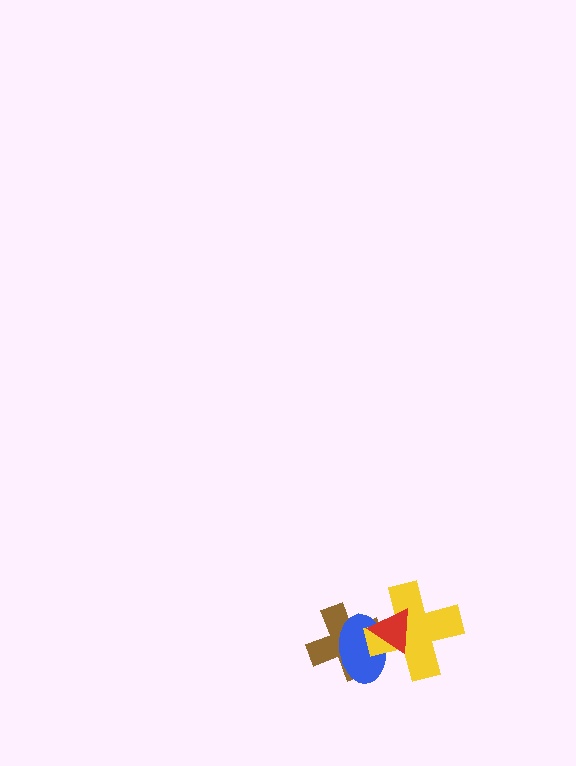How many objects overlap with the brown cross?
3 objects overlap with the brown cross.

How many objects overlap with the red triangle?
3 objects overlap with the red triangle.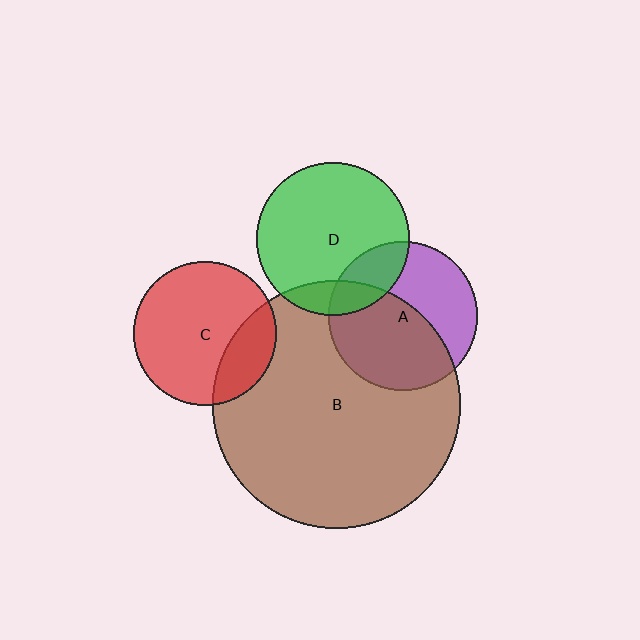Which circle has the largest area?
Circle B (brown).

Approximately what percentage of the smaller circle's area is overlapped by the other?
Approximately 25%.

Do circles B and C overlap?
Yes.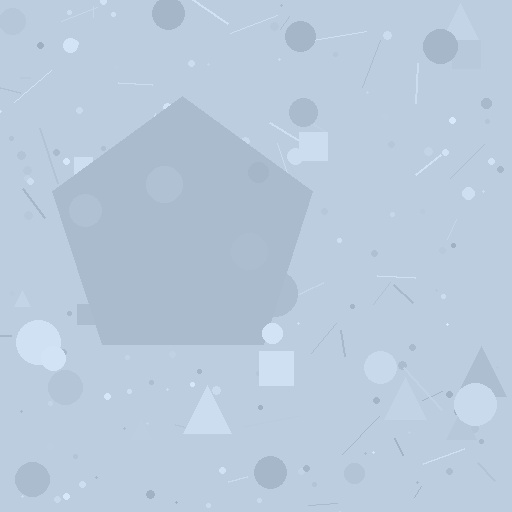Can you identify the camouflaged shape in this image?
The camouflaged shape is a pentagon.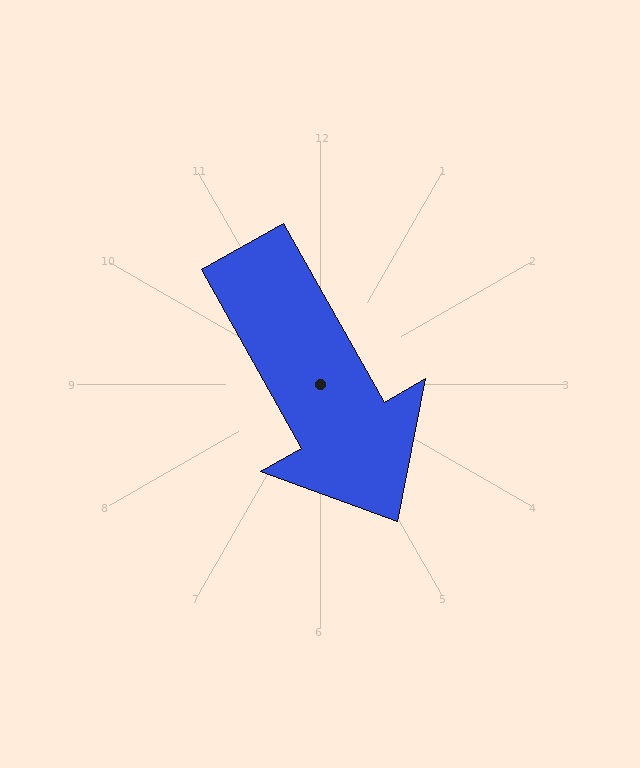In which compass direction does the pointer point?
Southeast.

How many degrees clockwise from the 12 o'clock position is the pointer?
Approximately 151 degrees.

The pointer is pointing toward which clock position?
Roughly 5 o'clock.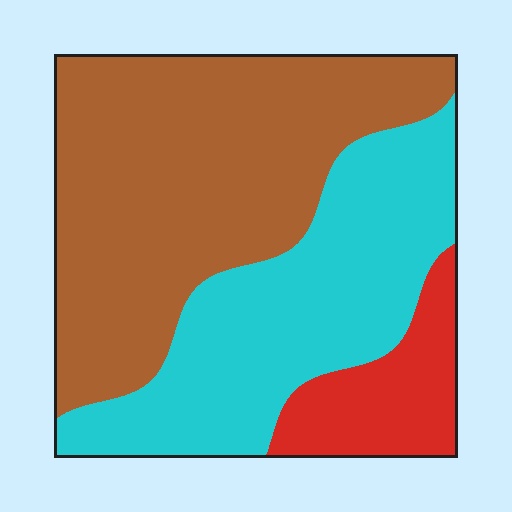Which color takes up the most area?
Brown, at roughly 50%.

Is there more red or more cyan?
Cyan.